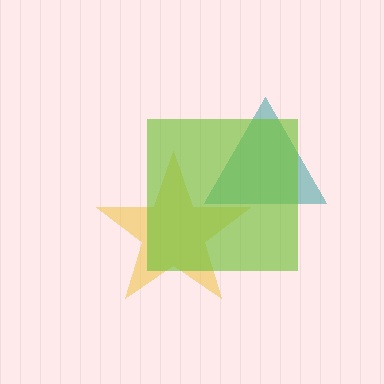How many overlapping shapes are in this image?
There are 3 overlapping shapes in the image.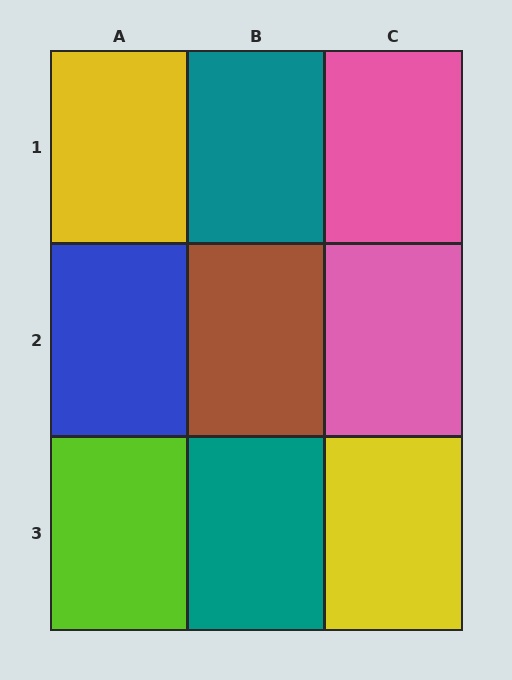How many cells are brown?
1 cell is brown.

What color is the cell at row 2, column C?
Pink.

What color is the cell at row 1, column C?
Pink.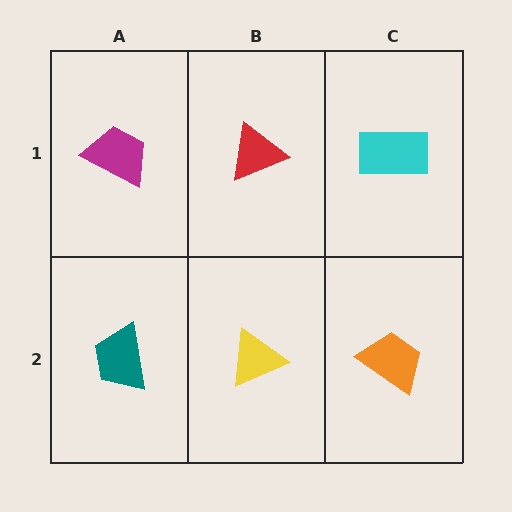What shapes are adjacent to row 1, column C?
An orange trapezoid (row 2, column C), a red triangle (row 1, column B).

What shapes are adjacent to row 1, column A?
A teal trapezoid (row 2, column A), a red triangle (row 1, column B).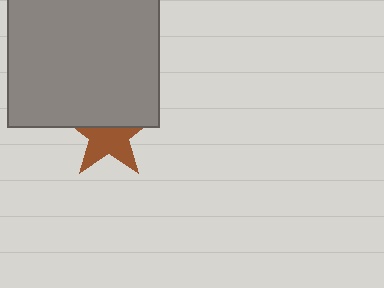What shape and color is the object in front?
The object in front is a gray square.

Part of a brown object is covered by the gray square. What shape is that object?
It is a star.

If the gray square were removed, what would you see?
You would see the complete brown star.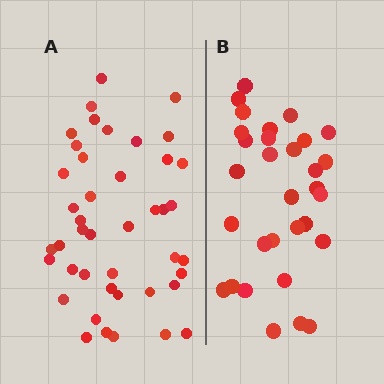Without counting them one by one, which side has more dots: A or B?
Region A (the left region) has more dots.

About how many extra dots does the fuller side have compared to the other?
Region A has roughly 12 or so more dots than region B.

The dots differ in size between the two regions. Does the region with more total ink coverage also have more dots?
No. Region B has more total ink coverage because its dots are larger, but region A actually contains more individual dots. Total area can be misleading — the number of items is what matters here.